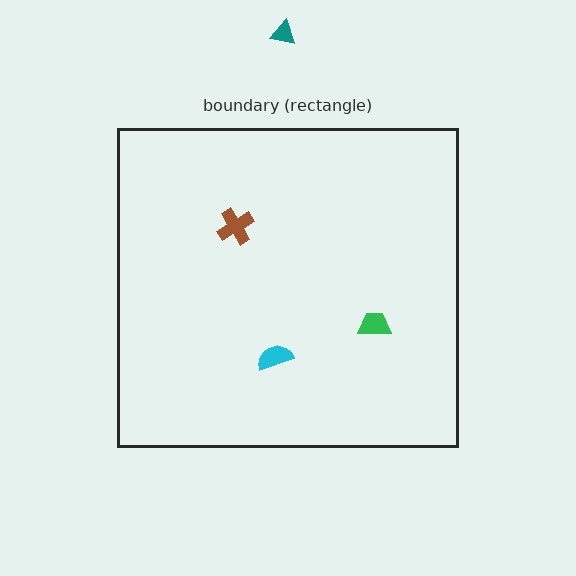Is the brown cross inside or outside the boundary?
Inside.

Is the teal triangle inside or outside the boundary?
Outside.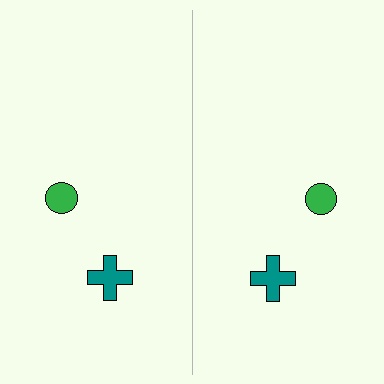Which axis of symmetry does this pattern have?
The pattern has a vertical axis of symmetry running through the center of the image.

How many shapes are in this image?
There are 4 shapes in this image.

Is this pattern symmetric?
Yes, this pattern has bilateral (reflection) symmetry.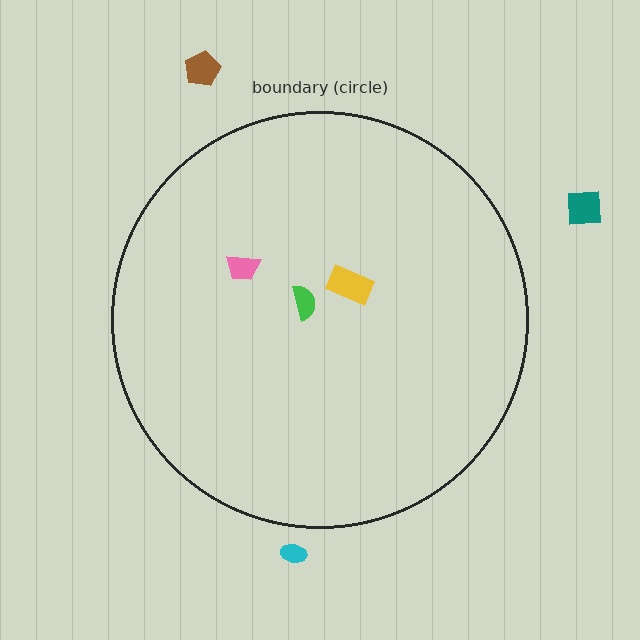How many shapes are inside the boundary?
3 inside, 3 outside.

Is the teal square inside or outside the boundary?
Outside.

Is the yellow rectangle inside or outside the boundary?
Inside.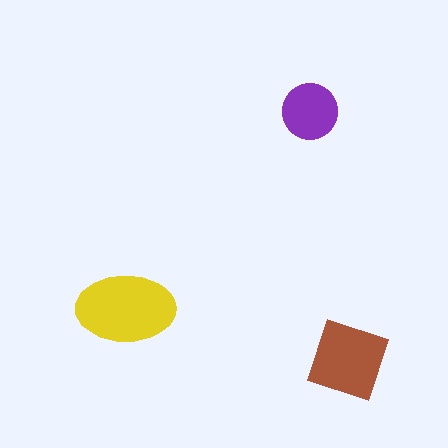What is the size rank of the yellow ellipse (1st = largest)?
1st.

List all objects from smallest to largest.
The purple circle, the brown diamond, the yellow ellipse.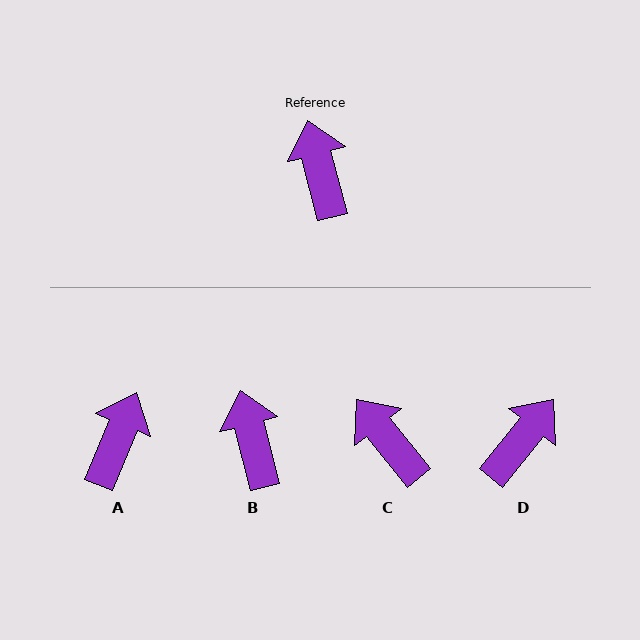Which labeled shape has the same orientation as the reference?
B.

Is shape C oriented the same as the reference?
No, it is off by about 24 degrees.